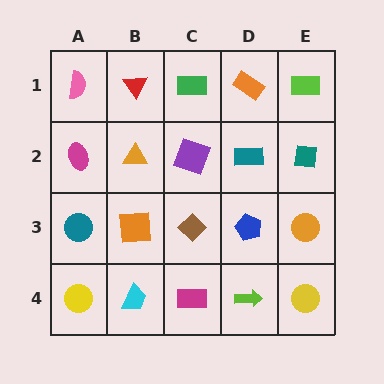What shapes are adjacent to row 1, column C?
A purple square (row 2, column C), a red triangle (row 1, column B), an orange rectangle (row 1, column D).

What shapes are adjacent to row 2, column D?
An orange rectangle (row 1, column D), a blue pentagon (row 3, column D), a purple square (row 2, column C), a teal square (row 2, column E).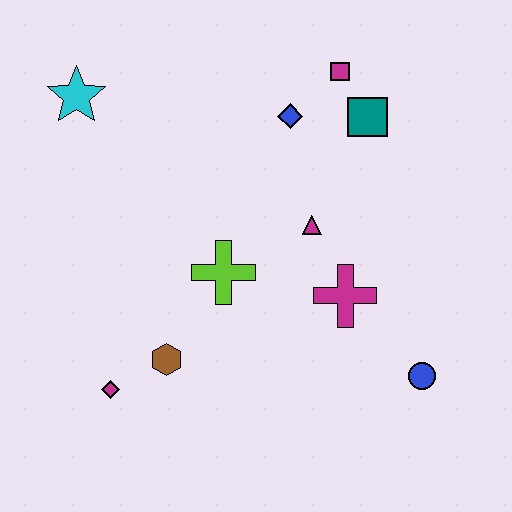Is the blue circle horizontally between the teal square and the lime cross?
No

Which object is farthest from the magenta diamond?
The magenta square is farthest from the magenta diamond.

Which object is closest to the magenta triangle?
The magenta cross is closest to the magenta triangle.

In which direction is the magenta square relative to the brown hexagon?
The magenta square is above the brown hexagon.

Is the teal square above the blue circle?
Yes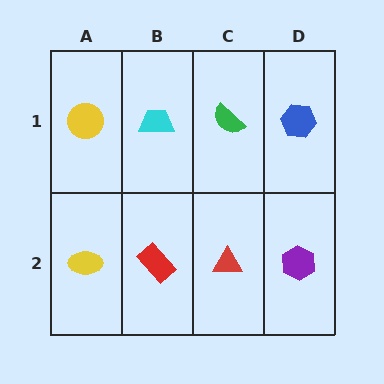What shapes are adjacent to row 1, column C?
A red triangle (row 2, column C), a cyan trapezoid (row 1, column B), a blue hexagon (row 1, column D).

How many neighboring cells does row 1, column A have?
2.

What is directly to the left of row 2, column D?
A red triangle.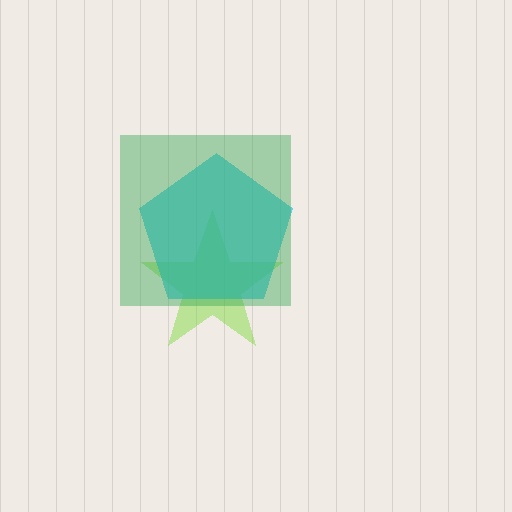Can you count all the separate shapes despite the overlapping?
Yes, there are 3 separate shapes.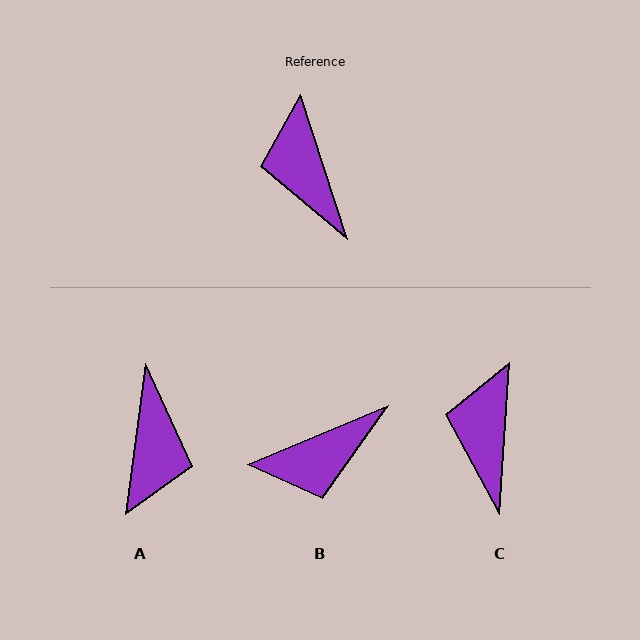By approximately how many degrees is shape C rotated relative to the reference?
Approximately 22 degrees clockwise.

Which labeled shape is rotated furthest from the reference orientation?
A, about 154 degrees away.